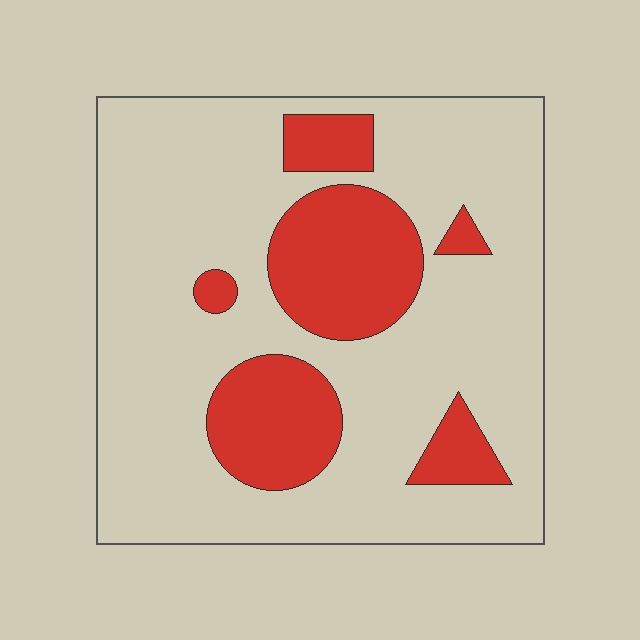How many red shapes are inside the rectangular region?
6.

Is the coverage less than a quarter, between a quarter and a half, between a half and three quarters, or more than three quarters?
Less than a quarter.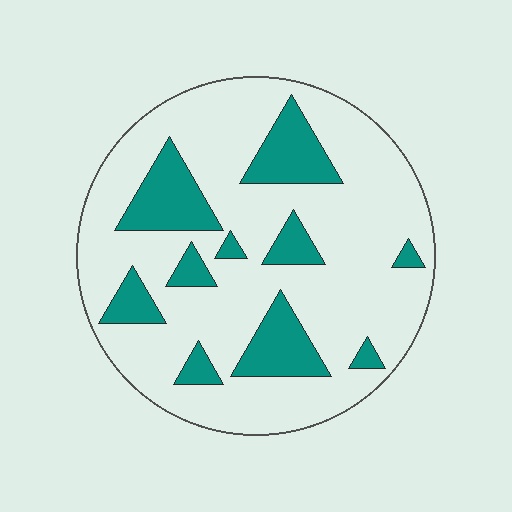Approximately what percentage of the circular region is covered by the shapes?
Approximately 20%.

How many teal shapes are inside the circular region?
10.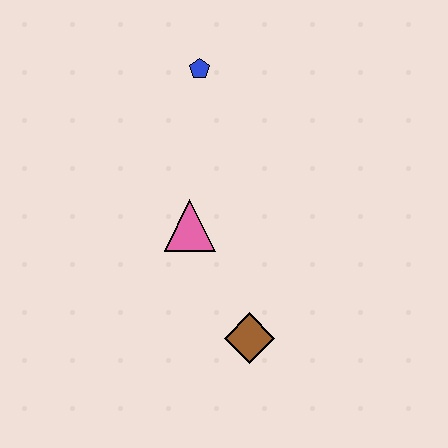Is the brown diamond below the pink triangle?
Yes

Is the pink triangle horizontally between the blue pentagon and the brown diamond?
No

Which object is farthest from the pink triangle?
The blue pentagon is farthest from the pink triangle.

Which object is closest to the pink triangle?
The brown diamond is closest to the pink triangle.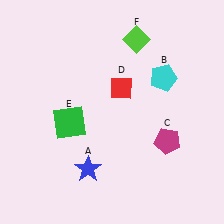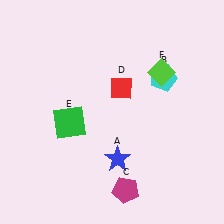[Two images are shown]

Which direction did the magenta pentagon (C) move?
The magenta pentagon (C) moved down.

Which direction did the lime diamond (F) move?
The lime diamond (F) moved down.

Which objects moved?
The objects that moved are: the blue star (A), the magenta pentagon (C), the lime diamond (F).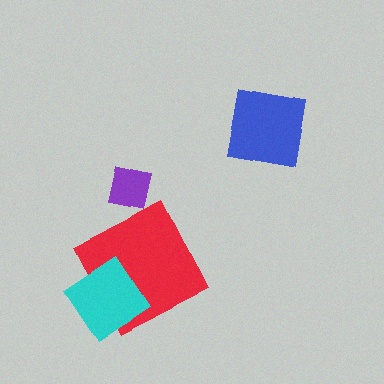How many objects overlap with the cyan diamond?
1 object overlaps with the cyan diamond.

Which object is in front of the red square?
The cyan diamond is in front of the red square.